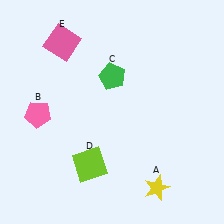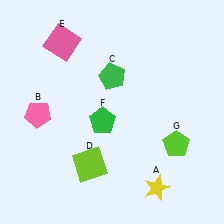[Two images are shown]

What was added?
A green pentagon (F), a lime pentagon (G) were added in Image 2.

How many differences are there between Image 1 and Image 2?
There are 2 differences between the two images.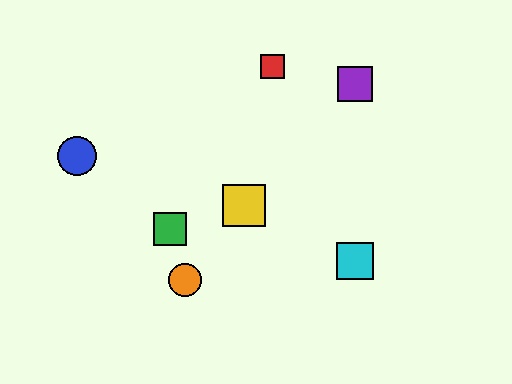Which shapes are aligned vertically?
The purple square, the cyan square are aligned vertically.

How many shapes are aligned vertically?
2 shapes (the purple square, the cyan square) are aligned vertically.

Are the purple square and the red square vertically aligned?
No, the purple square is at x≈355 and the red square is at x≈272.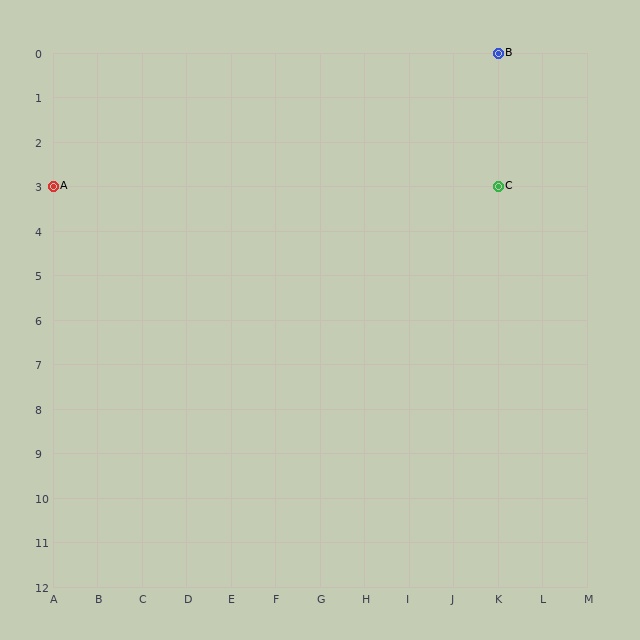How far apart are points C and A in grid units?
Points C and A are 10 columns apart.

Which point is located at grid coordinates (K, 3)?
Point C is at (K, 3).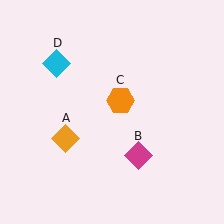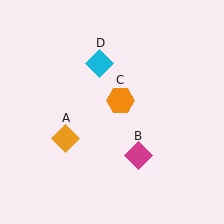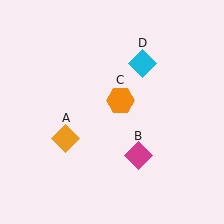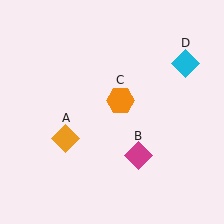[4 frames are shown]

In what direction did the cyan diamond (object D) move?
The cyan diamond (object D) moved right.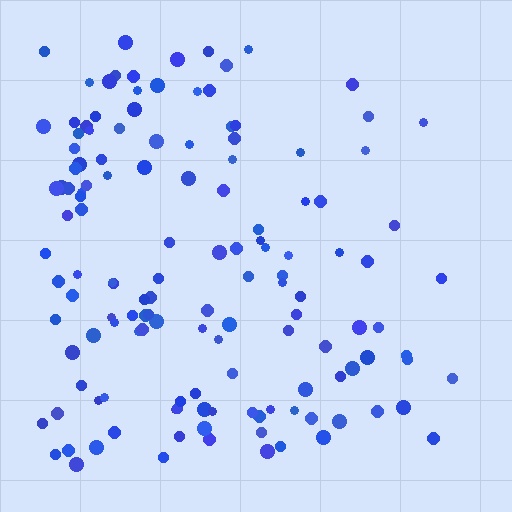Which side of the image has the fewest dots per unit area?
The right.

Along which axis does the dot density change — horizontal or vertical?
Horizontal.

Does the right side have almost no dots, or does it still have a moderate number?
Still a moderate number, just noticeably fewer than the left.